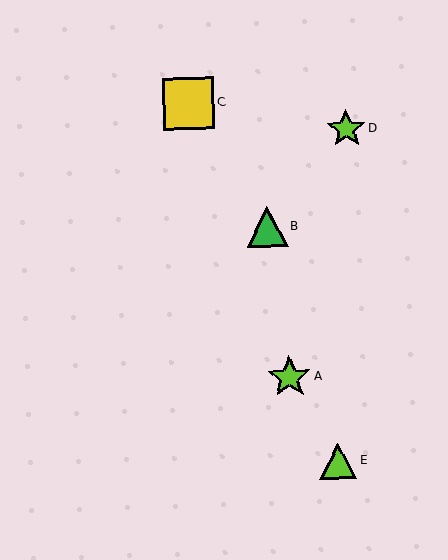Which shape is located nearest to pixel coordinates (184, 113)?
The yellow square (labeled C) at (188, 103) is nearest to that location.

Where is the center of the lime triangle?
The center of the lime triangle is at (338, 461).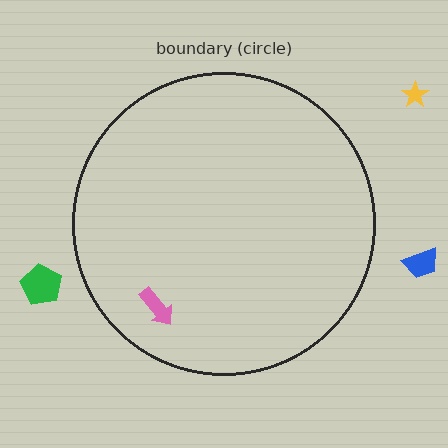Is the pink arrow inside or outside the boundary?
Inside.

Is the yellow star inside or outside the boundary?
Outside.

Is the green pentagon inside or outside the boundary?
Outside.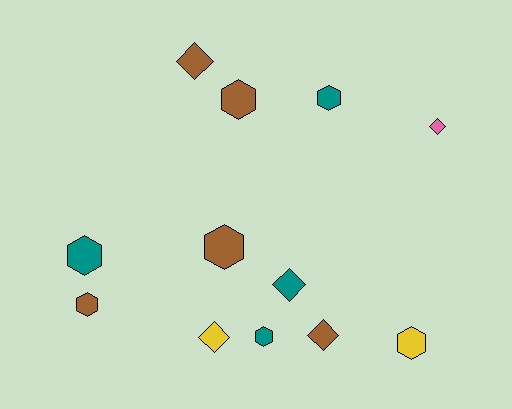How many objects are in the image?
There are 12 objects.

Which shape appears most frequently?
Hexagon, with 7 objects.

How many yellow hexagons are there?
There is 1 yellow hexagon.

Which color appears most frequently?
Brown, with 5 objects.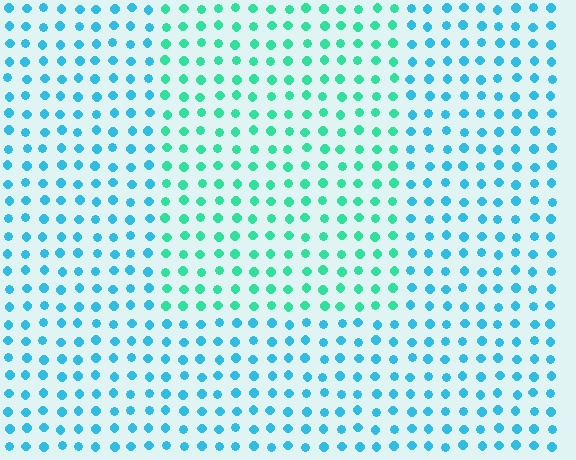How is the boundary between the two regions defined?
The boundary is defined purely by a slight shift in hue (about 36 degrees). Spacing, size, and orientation are identical on both sides.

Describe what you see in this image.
The image is filled with small cyan elements in a uniform arrangement. A rectangle-shaped region is visible where the elements are tinted to a slightly different hue, forming a subtle color boundary.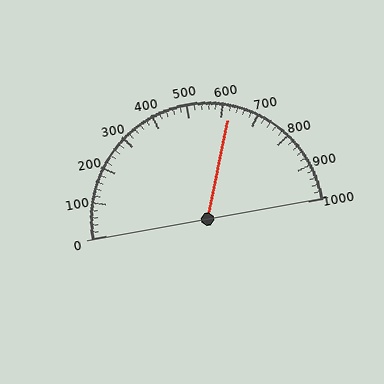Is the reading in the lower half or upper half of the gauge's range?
The reading is in the upper half of the range (0 to 1000).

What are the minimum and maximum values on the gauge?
The gauge ranges from 0 to 1000.